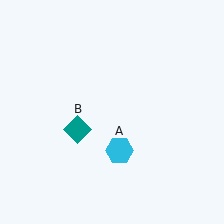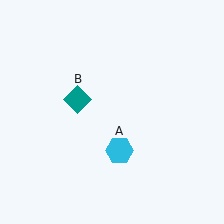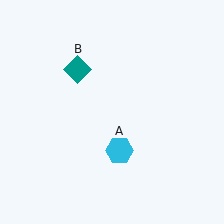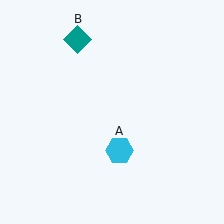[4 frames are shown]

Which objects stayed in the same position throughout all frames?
Cyan hexagon (object A) remained stationary.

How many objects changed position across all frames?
1 object changed position: teal diamond (object B).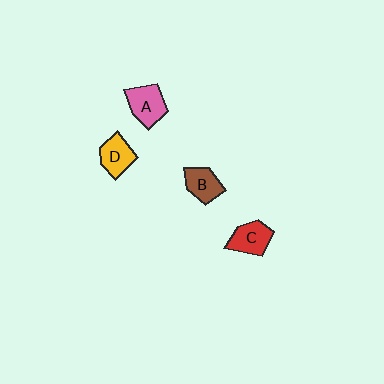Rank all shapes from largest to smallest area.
From largest to smallest: A (pink), C (red), D (yellow), B (brown).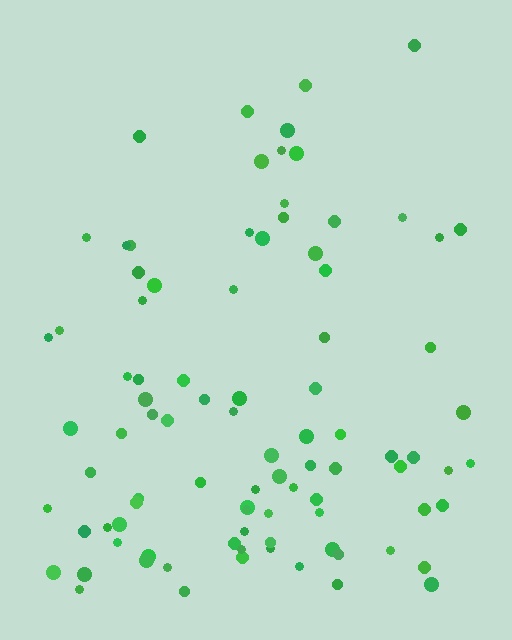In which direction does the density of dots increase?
From top to bottom, with the bottom side densest.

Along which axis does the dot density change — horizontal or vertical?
Vertical.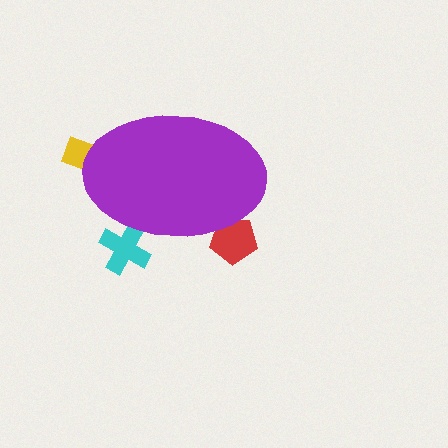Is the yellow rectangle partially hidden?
Yes, the yellow rectangle is partially hidden behind the purple ellipse.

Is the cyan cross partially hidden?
Yes, the cyan cross is partially hidden behind the purple ellipse.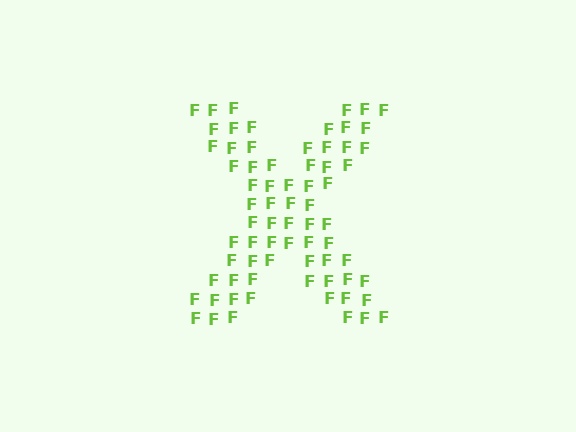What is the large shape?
The large shape is the letter X.